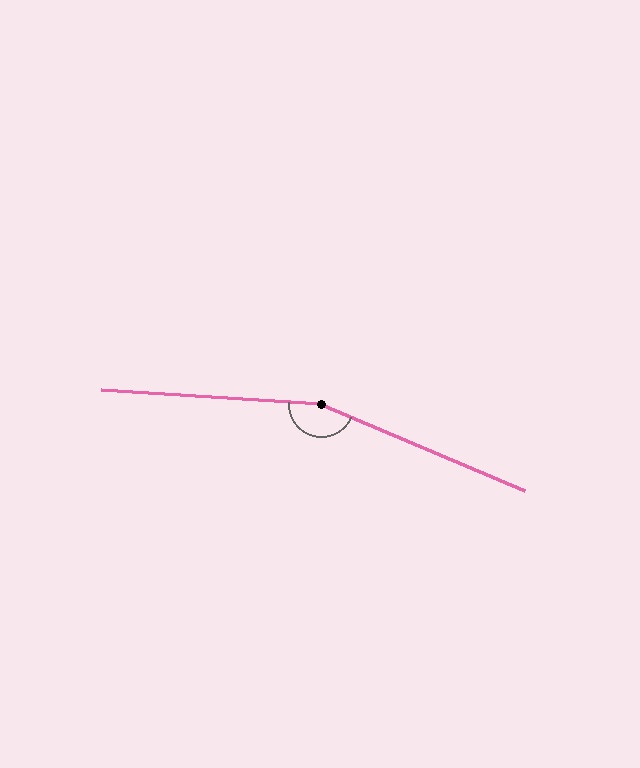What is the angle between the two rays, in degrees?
Approximately 161 degrees.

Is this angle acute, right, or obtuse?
It is obtuse.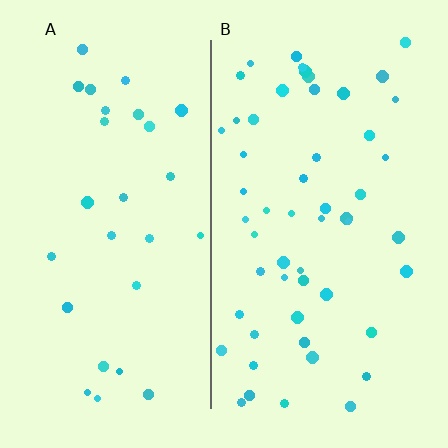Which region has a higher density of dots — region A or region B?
B (the right).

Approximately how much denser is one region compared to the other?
Approximately 1.9× — region B over region A.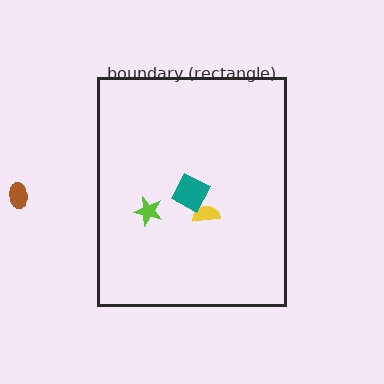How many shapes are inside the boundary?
3 inside, 1 outside.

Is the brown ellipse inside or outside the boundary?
Outside.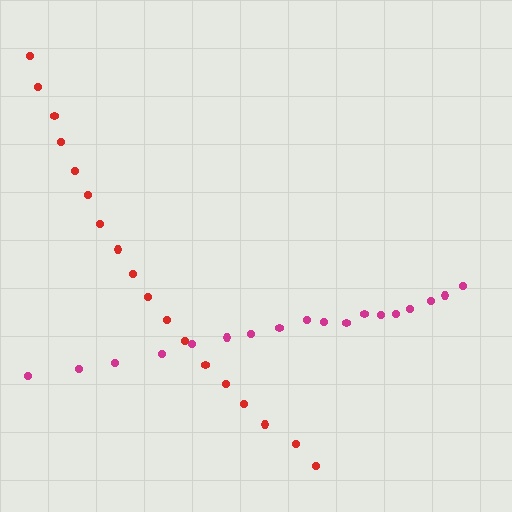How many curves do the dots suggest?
There are 2 distinct paths.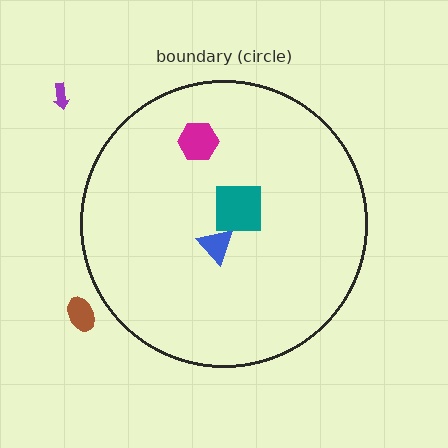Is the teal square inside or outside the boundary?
Inside.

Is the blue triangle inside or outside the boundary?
Inside.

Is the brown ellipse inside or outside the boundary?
Outside.